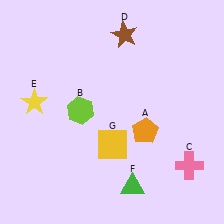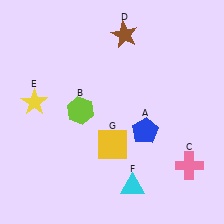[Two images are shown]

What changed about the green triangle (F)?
In Image 1, F is green. In Image 2, it changed to cyan.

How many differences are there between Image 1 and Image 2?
There are 2 differences between the two images.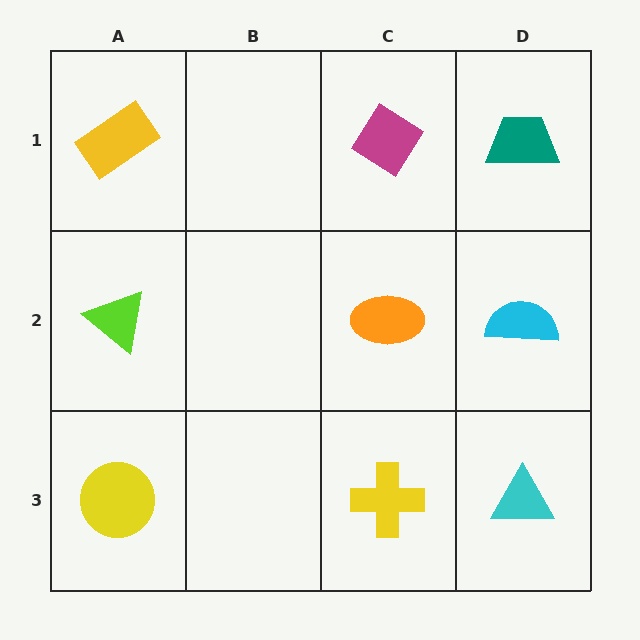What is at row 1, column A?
A yellow rectangle.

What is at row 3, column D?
A cyan triangle.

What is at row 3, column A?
A yellow circle.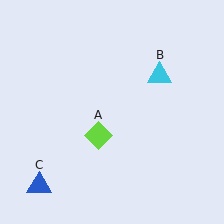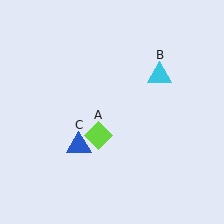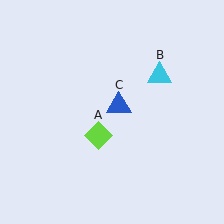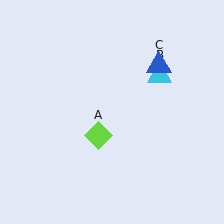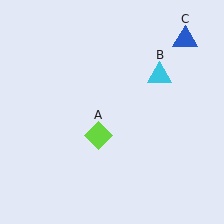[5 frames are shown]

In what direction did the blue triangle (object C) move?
The blue triangle (object C) moved up and to the right.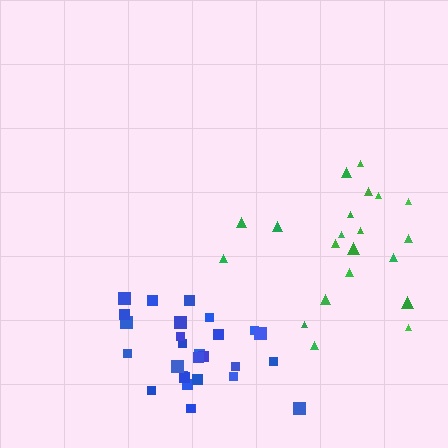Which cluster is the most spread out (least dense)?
Green.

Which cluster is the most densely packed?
Blue.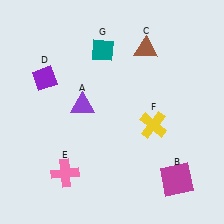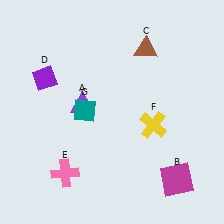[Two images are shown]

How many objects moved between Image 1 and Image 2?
1 object moved between the two images.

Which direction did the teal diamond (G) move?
The teal diamond (G) moved down.